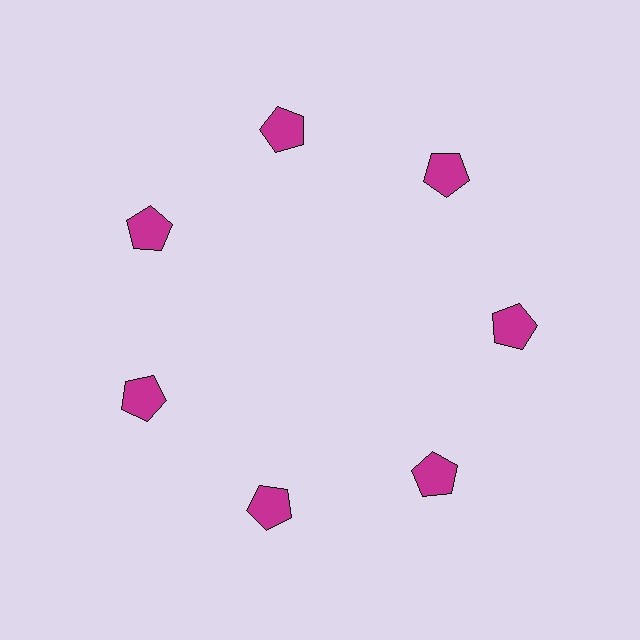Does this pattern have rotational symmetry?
Yes, this pattern has 7-fold rotational symmetry. It looks the same after rotating 51 degrees around the center.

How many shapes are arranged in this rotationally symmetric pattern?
There are 7 shapes, arranged in 7 groups of 1.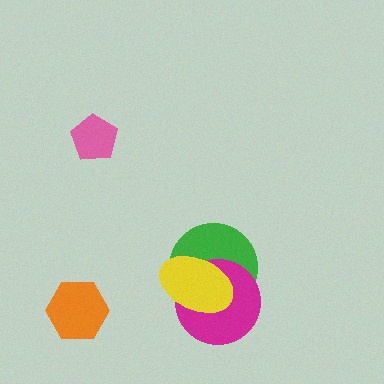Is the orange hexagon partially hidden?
No, no other shape covers it.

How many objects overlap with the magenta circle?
2 objects overlap with the magenta circle.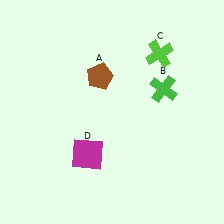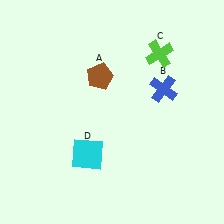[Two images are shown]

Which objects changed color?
B changed from green to blue. D changed from magenta to cyan.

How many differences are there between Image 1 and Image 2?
There are 2 differences between the two images.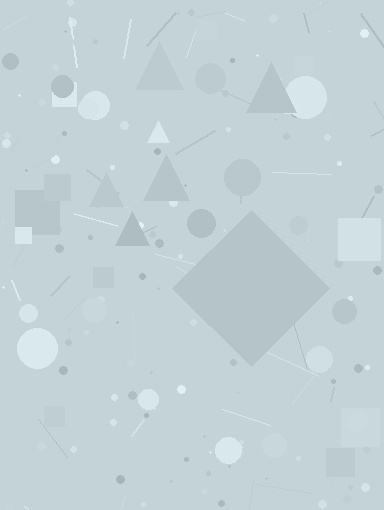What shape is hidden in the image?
A diamond is hidden in the image.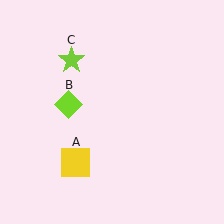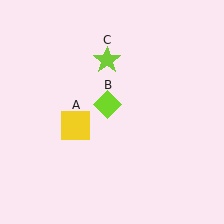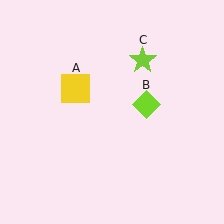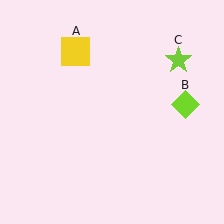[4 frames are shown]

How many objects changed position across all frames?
3 objects changed position: yellow square (object A), lime diamond (object B), lime star (object C).